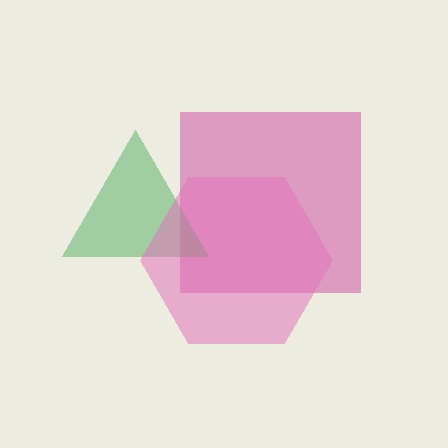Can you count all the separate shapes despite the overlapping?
Yes, there are 3 separate shapes.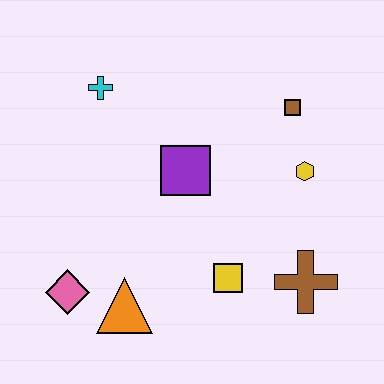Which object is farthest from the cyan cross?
The brown cross is farthest from the cyan cross.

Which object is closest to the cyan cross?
The purple square is closest to the cyan cross.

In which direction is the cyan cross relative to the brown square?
The cyan cross is to the left of the brown square.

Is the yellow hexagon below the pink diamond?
No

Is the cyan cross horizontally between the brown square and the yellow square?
No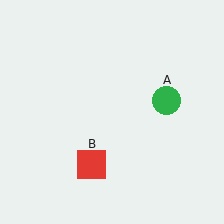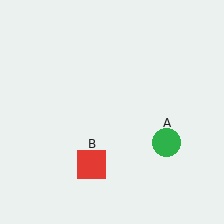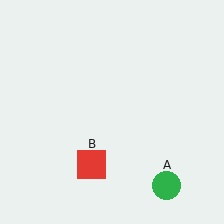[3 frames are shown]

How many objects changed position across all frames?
1 object changed position: green circle (object A).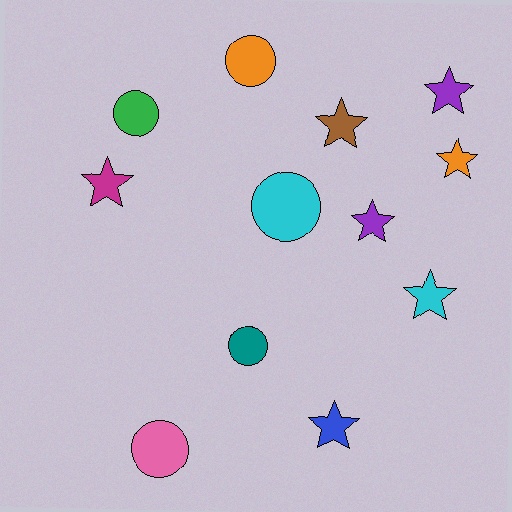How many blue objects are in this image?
There is 1 blue object.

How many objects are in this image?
There are 12 objects.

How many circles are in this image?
There are 5 circles.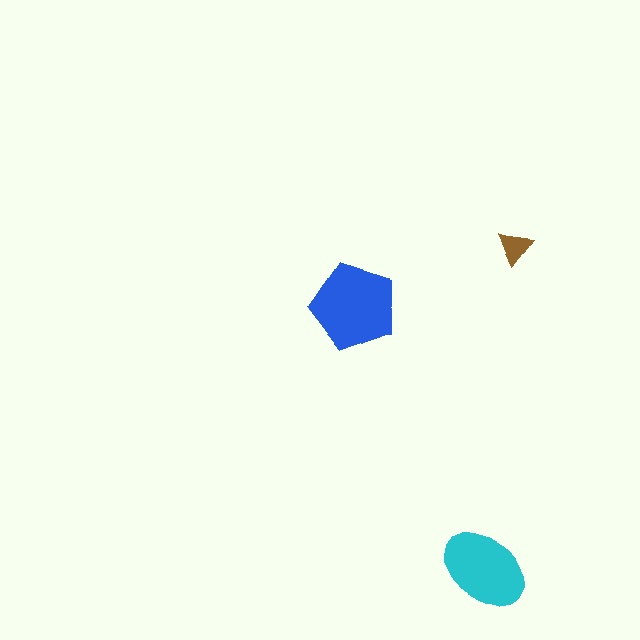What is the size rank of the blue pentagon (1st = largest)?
1st.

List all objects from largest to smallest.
The blue pentagon, the cyan ellipse, the brown triangle.